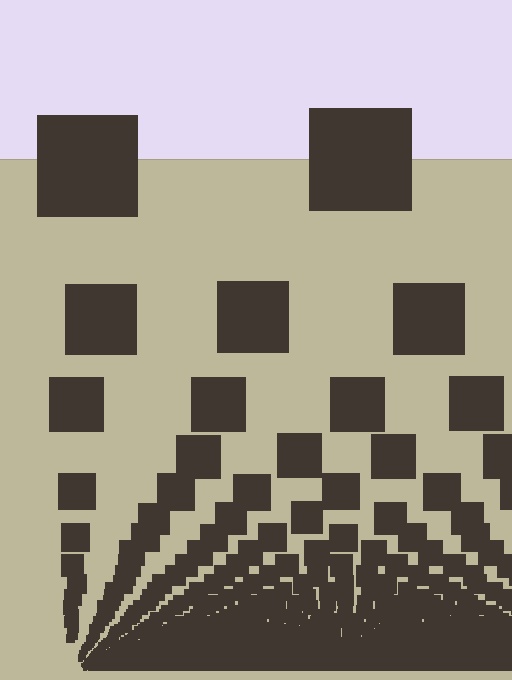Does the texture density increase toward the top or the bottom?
Density increases toward the bottom.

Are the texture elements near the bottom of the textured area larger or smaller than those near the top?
Smaller. The gradient is inverted — elements near the bottom are smaller and denser.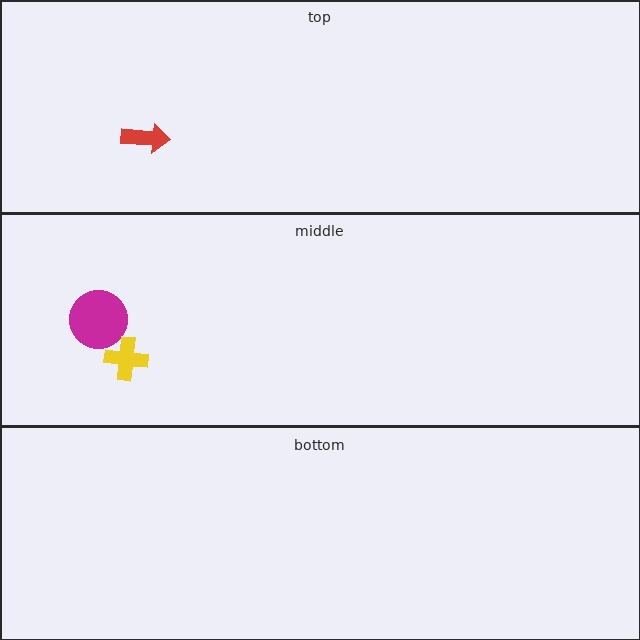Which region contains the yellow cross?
The middle region.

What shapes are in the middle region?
The magenta circle, the yellow cross.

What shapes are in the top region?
The red arrow.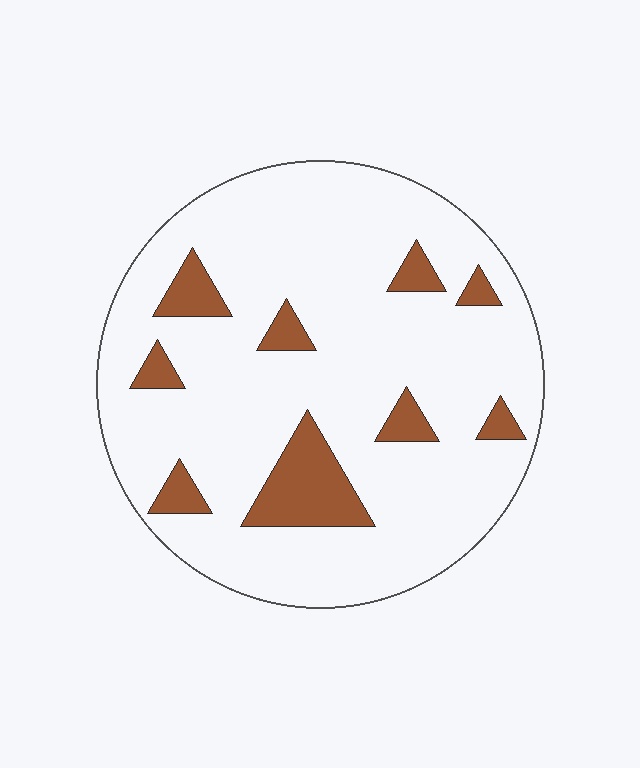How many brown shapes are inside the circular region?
9.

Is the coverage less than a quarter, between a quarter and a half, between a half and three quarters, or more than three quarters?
Less than a quarter.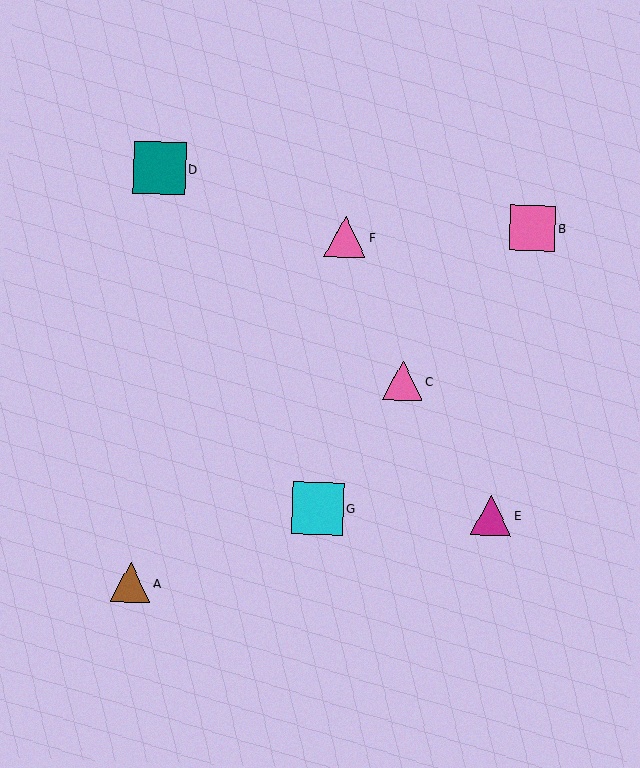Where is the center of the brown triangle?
The center of the brown triangle is at (130, 582).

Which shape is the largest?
The teal square (labeled D) is the largest.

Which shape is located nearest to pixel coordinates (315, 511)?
The cyan square (labeled G) at (318, 508) is nearest to that location.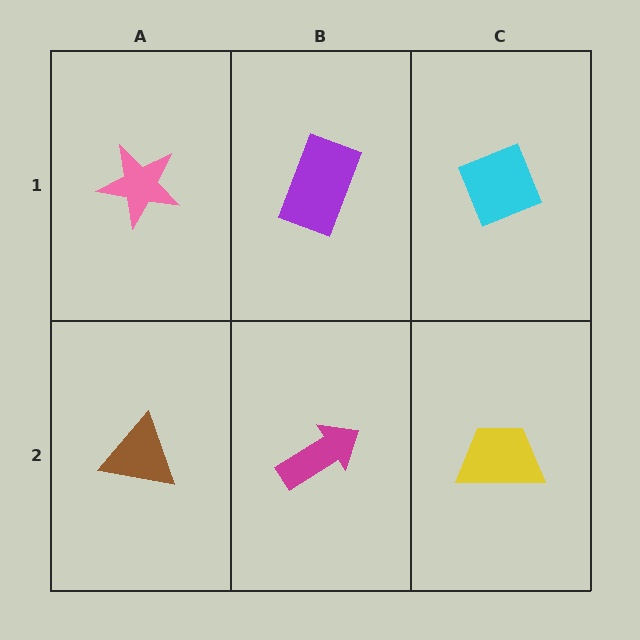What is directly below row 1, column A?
A brown triangle.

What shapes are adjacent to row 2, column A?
A pink star (row 1, column A), a magenta arrow (row 2, column B).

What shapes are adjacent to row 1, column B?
A magenta arrow (row 2, column B), a pink star (row 1, column A), a cyan diamond (row 1, column C).